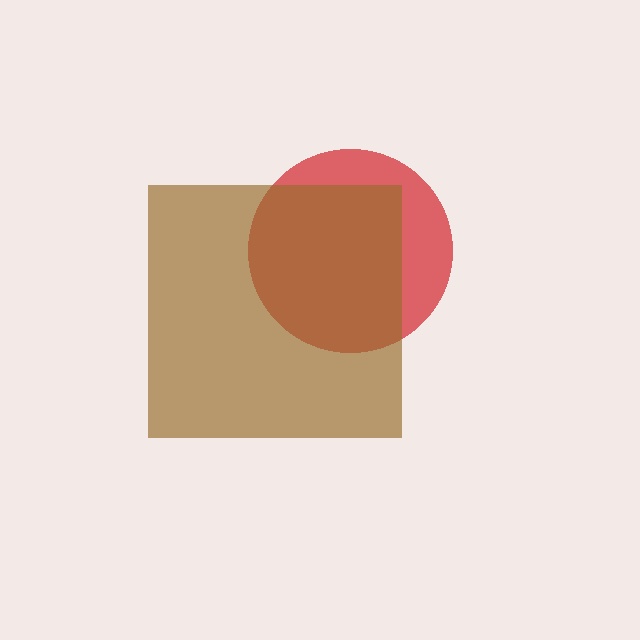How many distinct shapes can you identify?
There are 2 distinct shapes: a red circle, a brown square.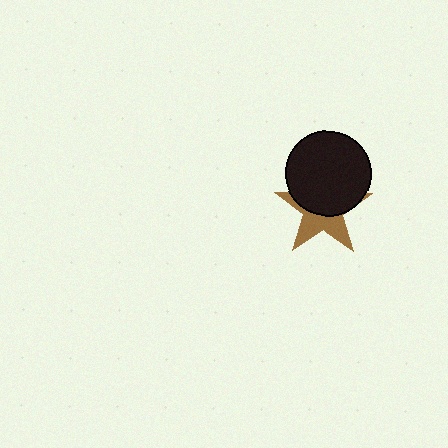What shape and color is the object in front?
The object in front is a black circle.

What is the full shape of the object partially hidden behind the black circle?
The partially hidden object is a brown star.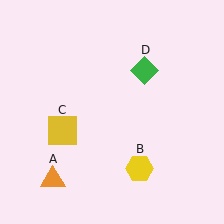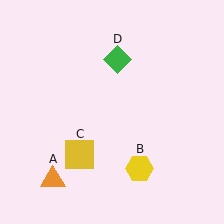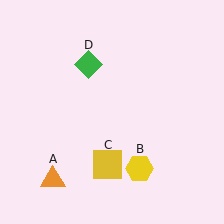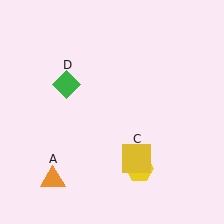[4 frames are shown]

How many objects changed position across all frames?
2 objects changed position: yellow square (object C), green diamond (object D).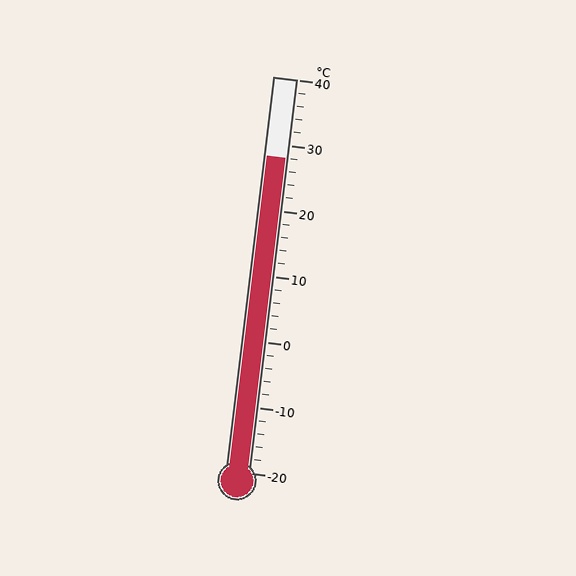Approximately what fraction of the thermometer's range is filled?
The thermometer is filled to approximately 80% of its range.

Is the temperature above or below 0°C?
The temperature is above 0°C.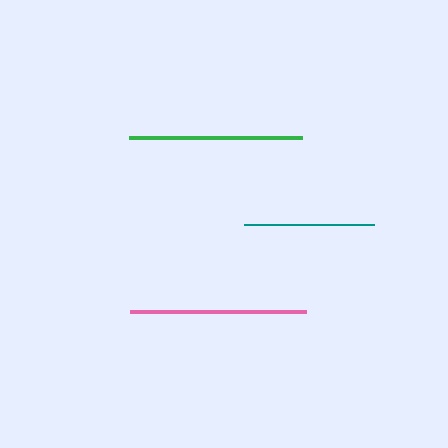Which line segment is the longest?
The pink line is the longest at approximately 176 pixels.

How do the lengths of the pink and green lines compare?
The pink and green lines are approximately the same length.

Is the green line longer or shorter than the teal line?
The green line is longer than the teal line.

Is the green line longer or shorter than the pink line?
The pink line is longer than the green line.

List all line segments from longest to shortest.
From longest to shortest: pink, green, teal.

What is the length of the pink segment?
The pink segment is approximately 176 pixels long.